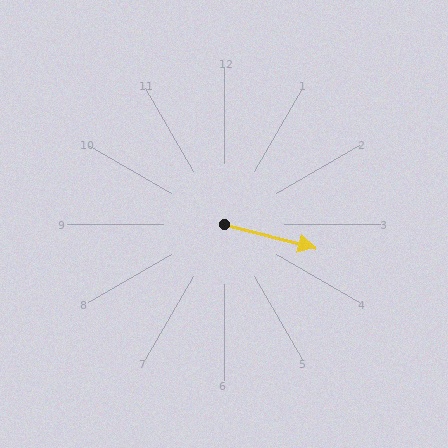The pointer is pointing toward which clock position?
Roughly 3 o'clock.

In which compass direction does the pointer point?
East.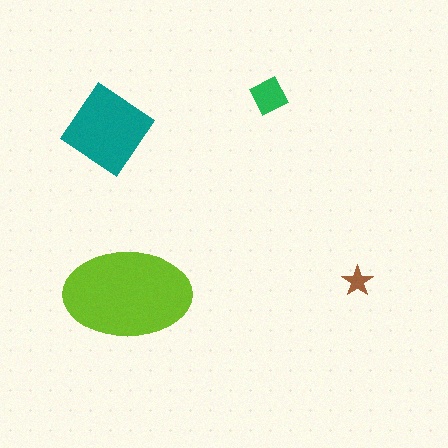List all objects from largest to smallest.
The lime ellipse, the teal diamond, the green diamond, the brown star.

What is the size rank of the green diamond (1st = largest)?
3rd.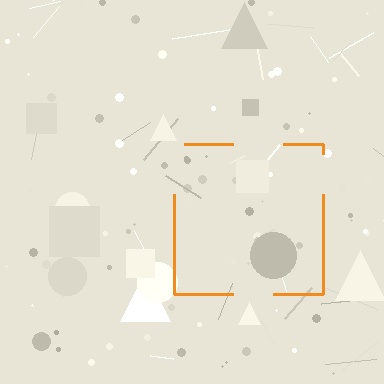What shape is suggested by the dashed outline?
The dashed outline suggests a square.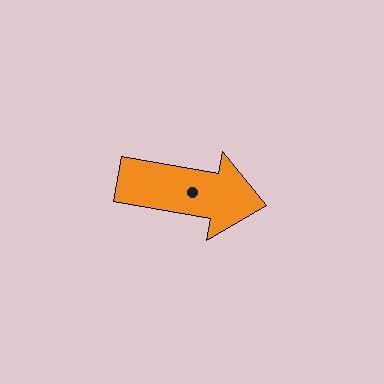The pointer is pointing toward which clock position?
Roughly 3 o'clock.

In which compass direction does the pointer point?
East.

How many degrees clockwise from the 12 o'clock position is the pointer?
Approximately 100 degrees.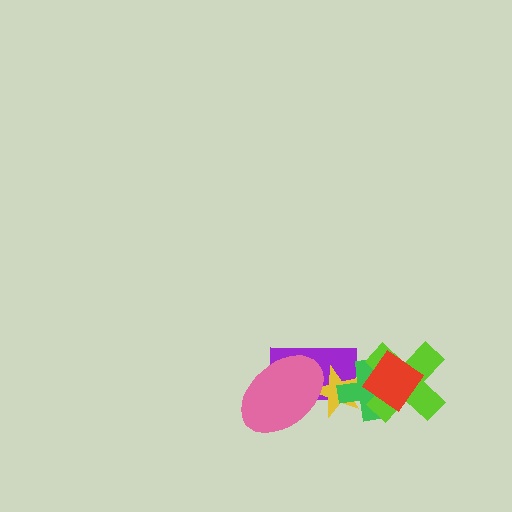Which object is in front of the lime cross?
The red diamond is in front of the lime cross.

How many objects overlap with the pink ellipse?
2 objects overlap with the pink ellipse.